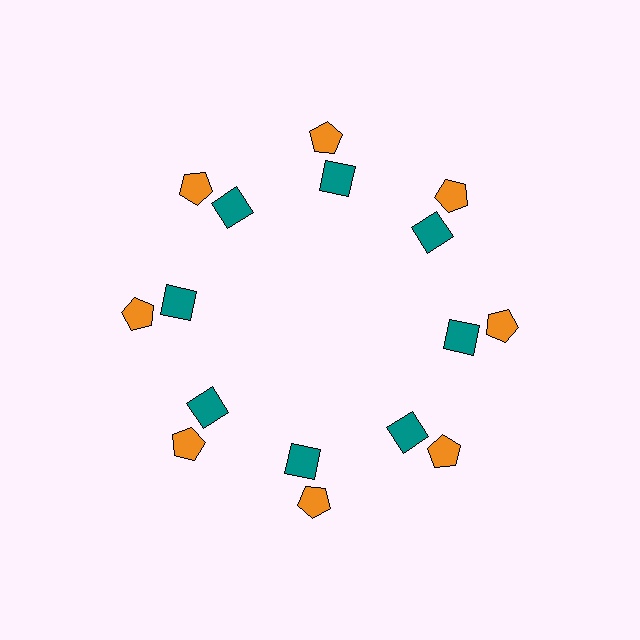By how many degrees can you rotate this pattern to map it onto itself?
The pattern maps onto itself every 45 degrees of rotation.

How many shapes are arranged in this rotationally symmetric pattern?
There are 16 shapes, arranged in 8 groups of 2.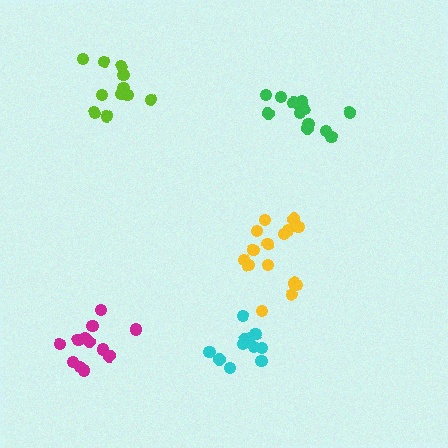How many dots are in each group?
Group 1: 12 dots, Group 2: 12 dots, Group 3: 15 dots, Group 4: 13 dots, Group 5: 11 dots (63 total).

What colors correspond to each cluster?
The clusters are colored: magenta, lime, yellow, green, cyan.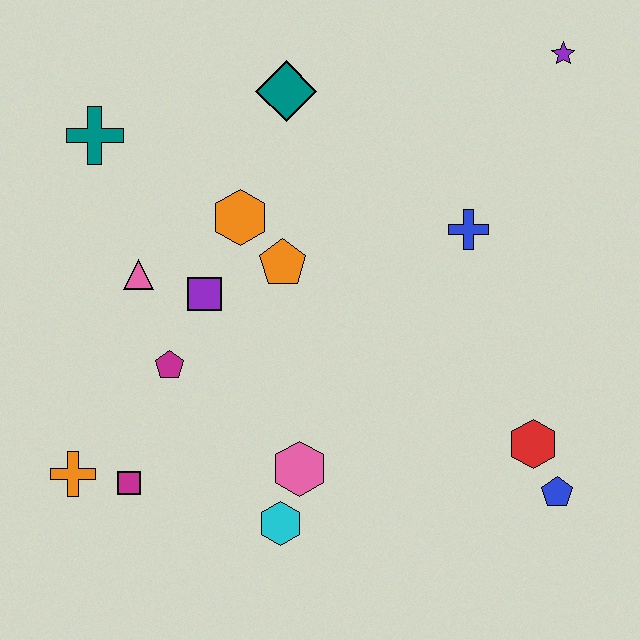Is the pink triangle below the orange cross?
No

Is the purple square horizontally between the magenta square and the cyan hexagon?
Yes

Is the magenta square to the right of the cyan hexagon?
No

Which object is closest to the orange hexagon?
The orange pentagon is closest to the orange hexagon.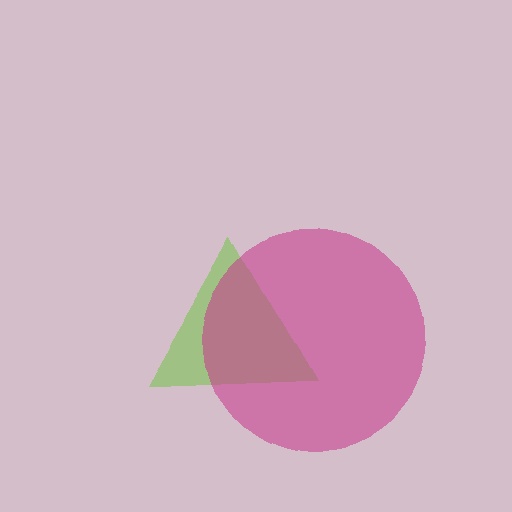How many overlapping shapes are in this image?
There are 2 overlapping shapes in the image.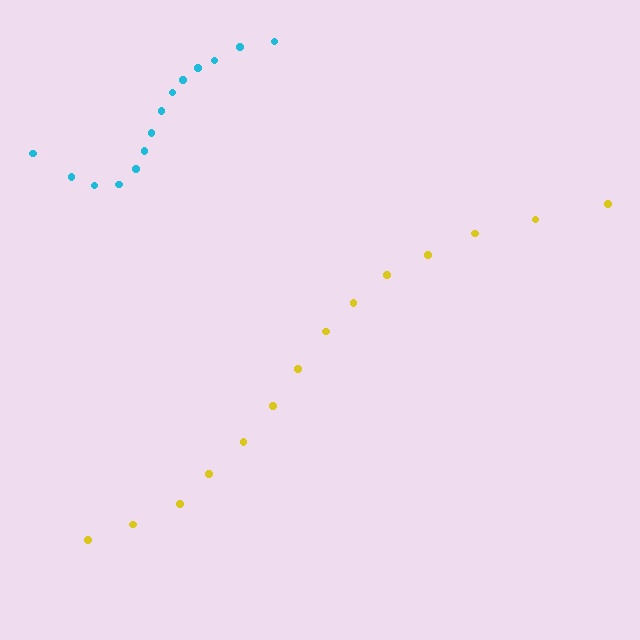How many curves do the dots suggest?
There are 2 distinct paths.